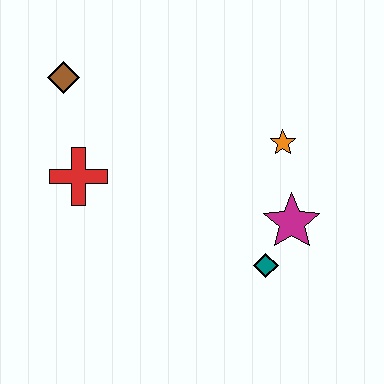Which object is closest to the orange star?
The magenta star is closest to the orange star.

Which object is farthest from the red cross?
The magenta star is farthest from the red cross.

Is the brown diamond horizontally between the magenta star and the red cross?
No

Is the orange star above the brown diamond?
No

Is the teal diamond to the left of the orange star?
Yes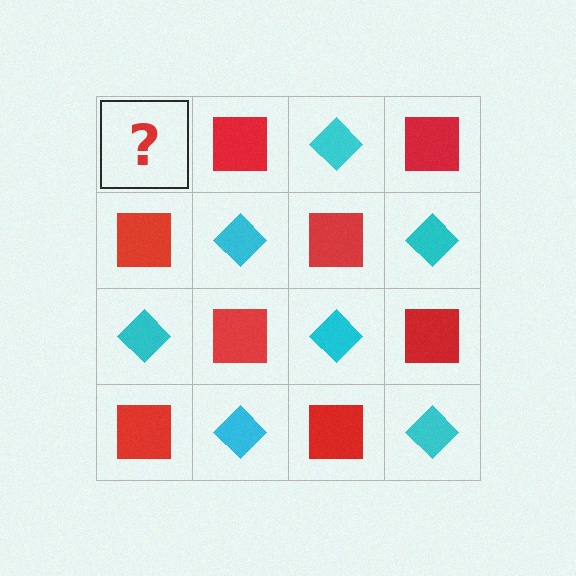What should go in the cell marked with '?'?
The missing cell should contain a cyan diamond.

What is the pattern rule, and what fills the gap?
The rule is that it alternates cyan diamond and red square in a checkerboard pattern. The gap should be filled with a cyan diamond.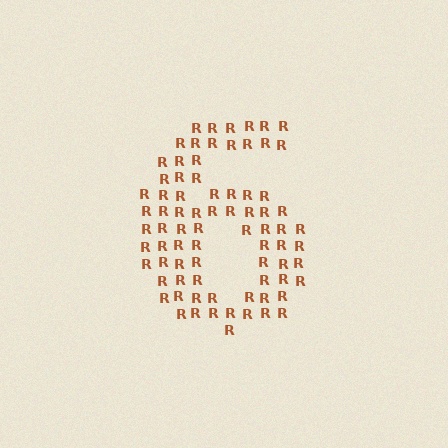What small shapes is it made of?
It is made of small letter R's.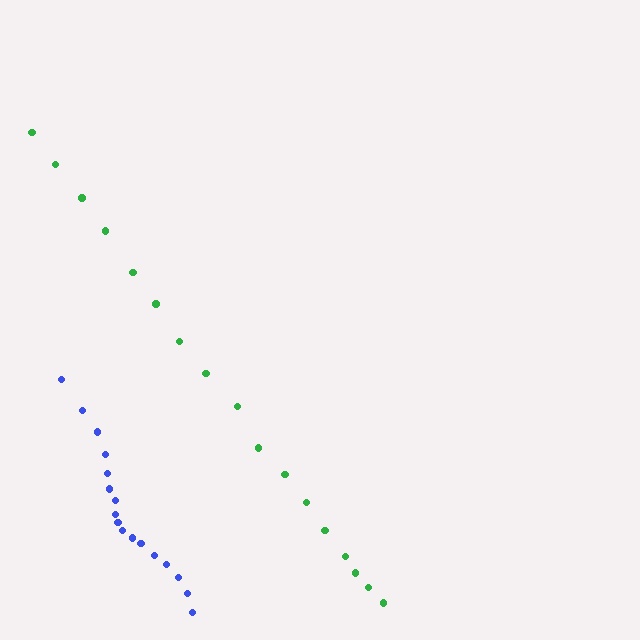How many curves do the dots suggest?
There are 2 distinct paths.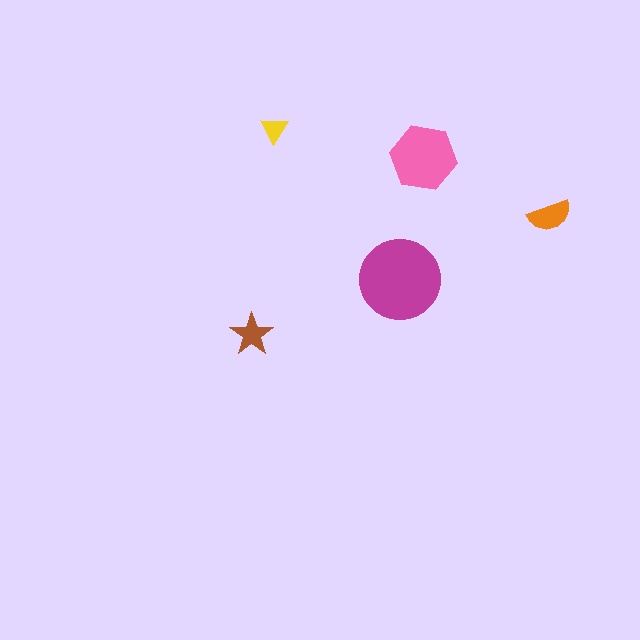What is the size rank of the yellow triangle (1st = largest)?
5th.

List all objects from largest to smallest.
The magenta circle, the pink hexagon, the orange semicircle, the brown star, the yellow triangle.